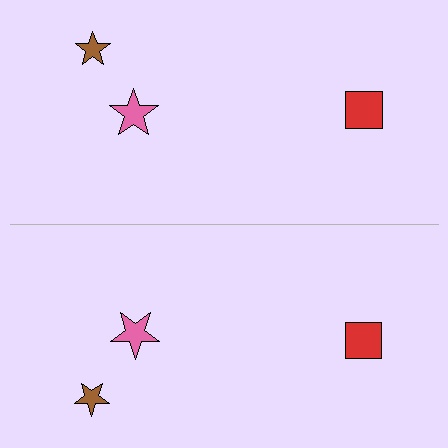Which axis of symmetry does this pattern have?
The pattern has a horizontal axis of symmetry running through the center of the image.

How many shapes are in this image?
There are 6 shapes in this image.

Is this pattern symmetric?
Yes, this pattern has bilateral (reflection) symmetry.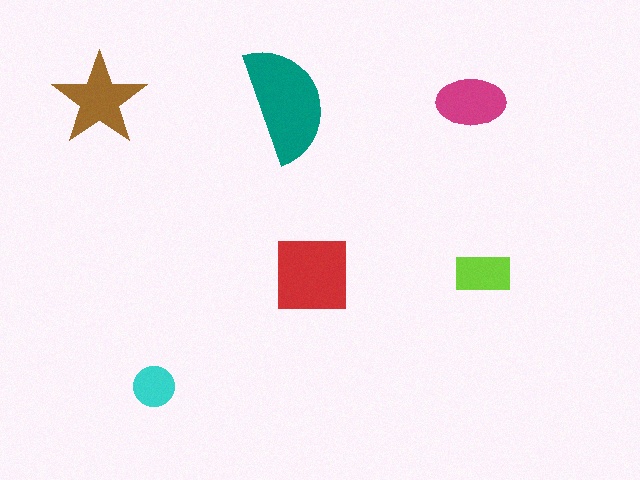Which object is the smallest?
The cyan circle.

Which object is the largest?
The teal semicircle.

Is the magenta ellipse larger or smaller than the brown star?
Smaller.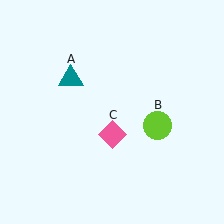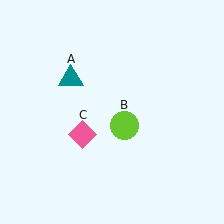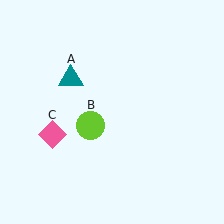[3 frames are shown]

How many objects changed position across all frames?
2 objects changed position: lime circle (object B), pink diamond (object C).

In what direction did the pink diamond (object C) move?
The pink diamond (object C) moved left.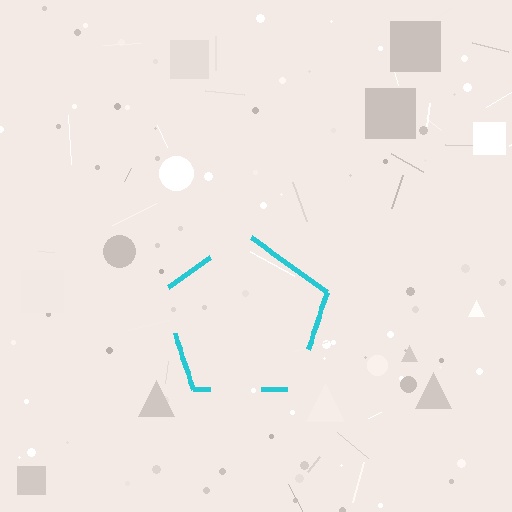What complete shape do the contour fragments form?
The contour fragments form a pentagon.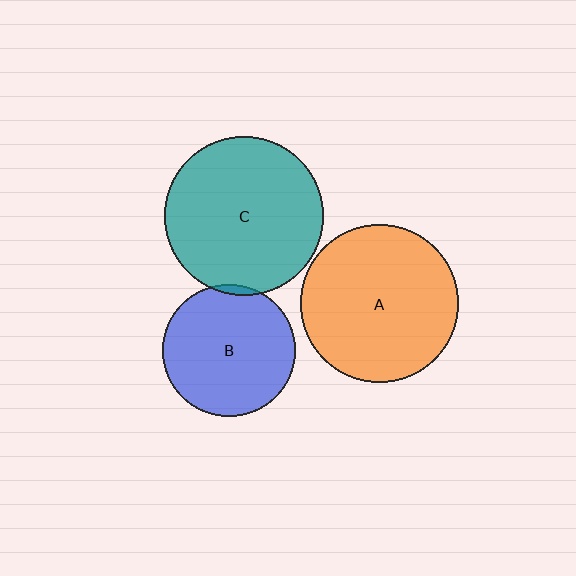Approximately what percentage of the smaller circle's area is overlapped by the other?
Approximately 5%.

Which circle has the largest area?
Circle C (teal).